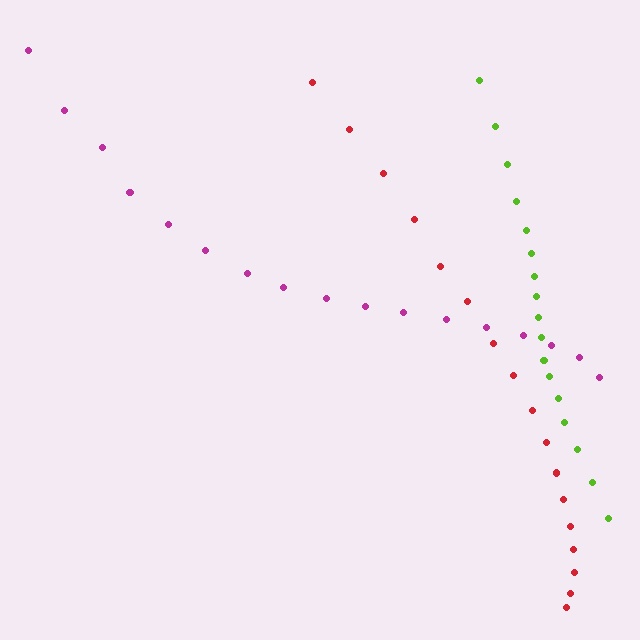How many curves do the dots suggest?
There are 3 distinct paths.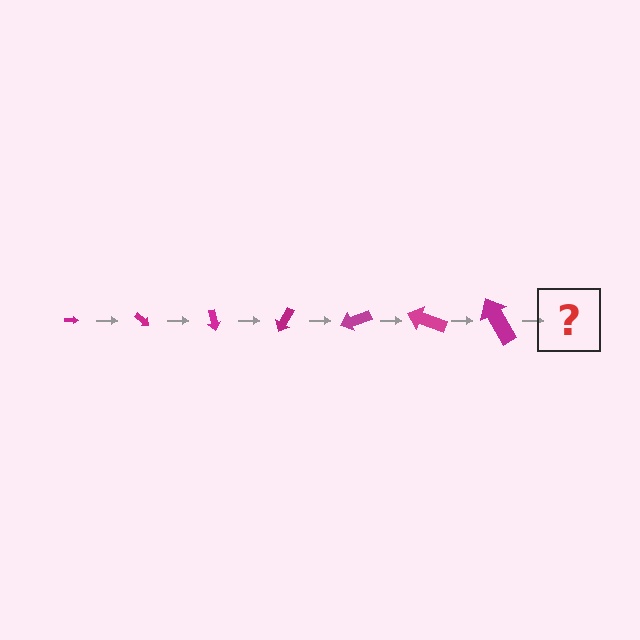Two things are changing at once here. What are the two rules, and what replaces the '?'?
The two rules are that the arrow grows larger each step and it rotates 40 degrees each step. The '?' should be an arrow, larger than the previous one and rotated 280 degrees from the start.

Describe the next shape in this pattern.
It should be an arrow, larger than the previous one and rotated 280 degrees from the start.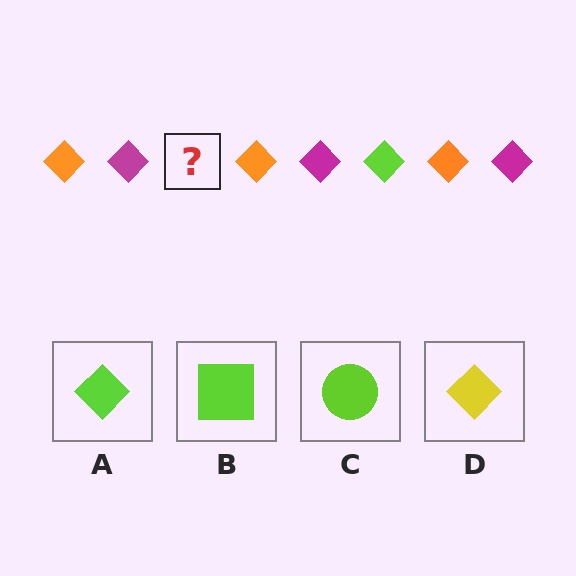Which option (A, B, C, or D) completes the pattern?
A.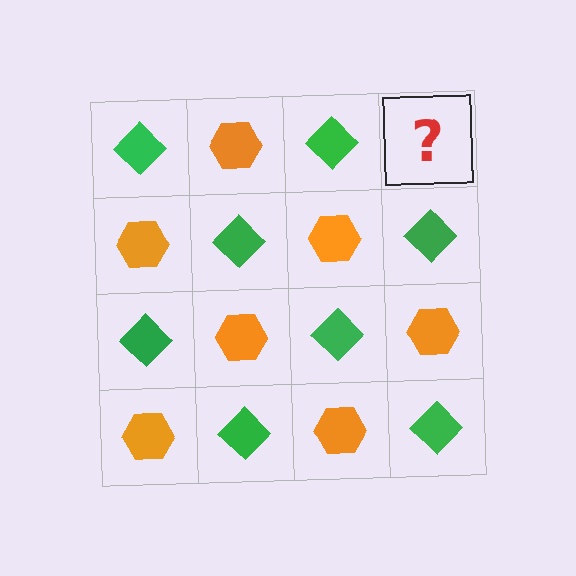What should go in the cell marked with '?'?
The missing cell should contain an orange hexagon.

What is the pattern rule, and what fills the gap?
The rule is that it alternates green diamond and orange hexagon in a checkerboard pattern. The gap should be filled with an orange hexagon.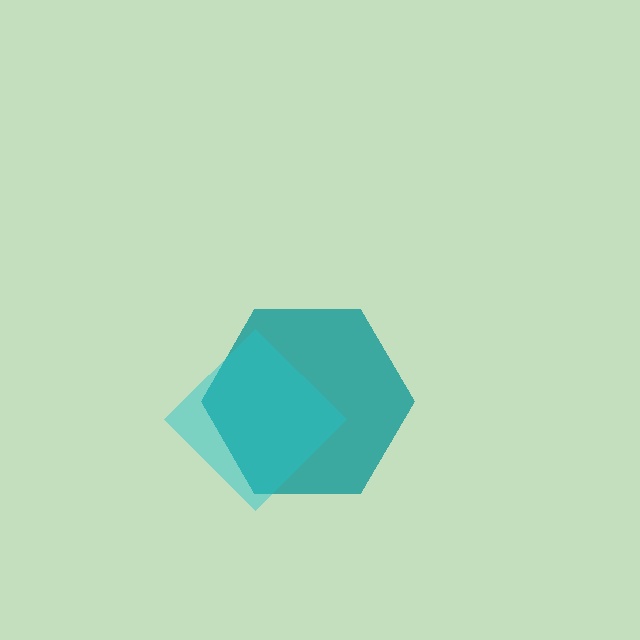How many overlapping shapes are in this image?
There are 2 overlapping shapes in the image.